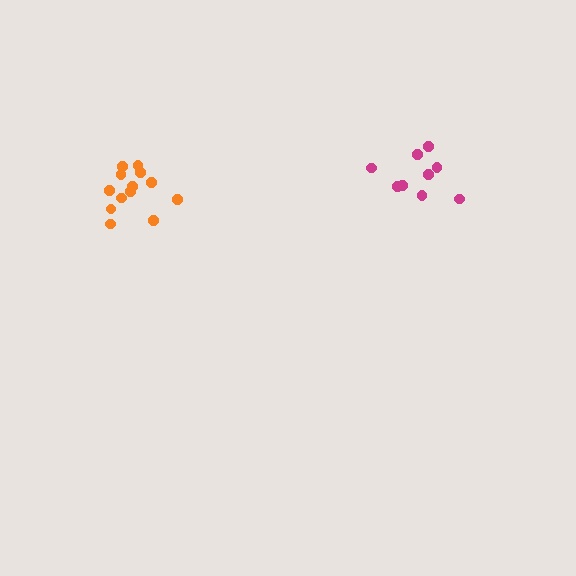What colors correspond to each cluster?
The clusters are colored: orange, magenta.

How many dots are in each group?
Group 1: 14 dots, Group 2: 9 dots (23 total).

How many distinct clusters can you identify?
There are 2 distinct clusters.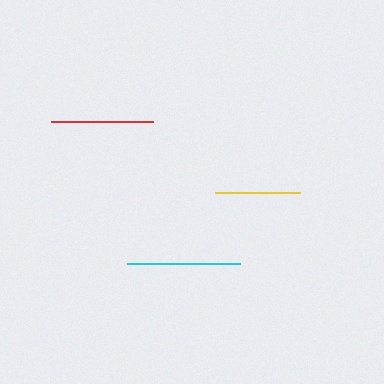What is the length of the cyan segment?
The cyan segment is approximately 113 pixels long.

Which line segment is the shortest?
The yellow line is the shortest at approximately 84 pixels.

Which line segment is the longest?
The cyan line is the longest at approximately 113 pixels.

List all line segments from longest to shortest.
From longest to shortest: cyan, red, yellow.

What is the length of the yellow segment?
The yellow segment is approximately 84 pixels long.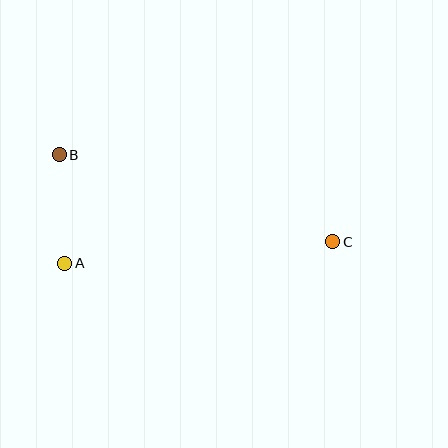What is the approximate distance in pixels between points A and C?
The distance between A and C is approximately 269 pixels.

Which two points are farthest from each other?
Points B and C are farthest from each other.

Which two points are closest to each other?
Points A and B are closest to each other.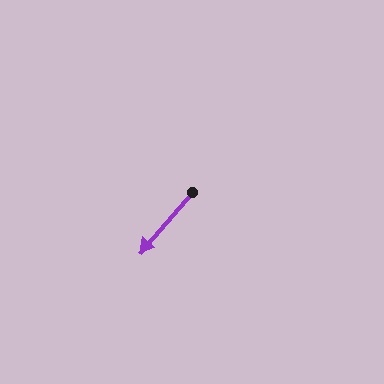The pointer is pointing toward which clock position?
Roughly 7 o'clock.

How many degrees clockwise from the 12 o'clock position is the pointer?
Approximately 221 degrees.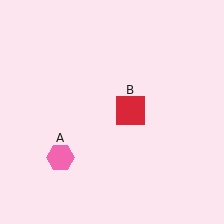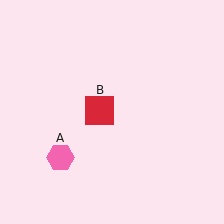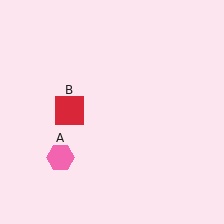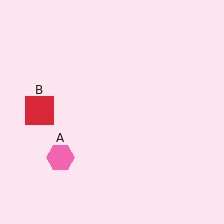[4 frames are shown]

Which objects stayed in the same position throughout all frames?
Pink hexagon (object A) remained stationary.